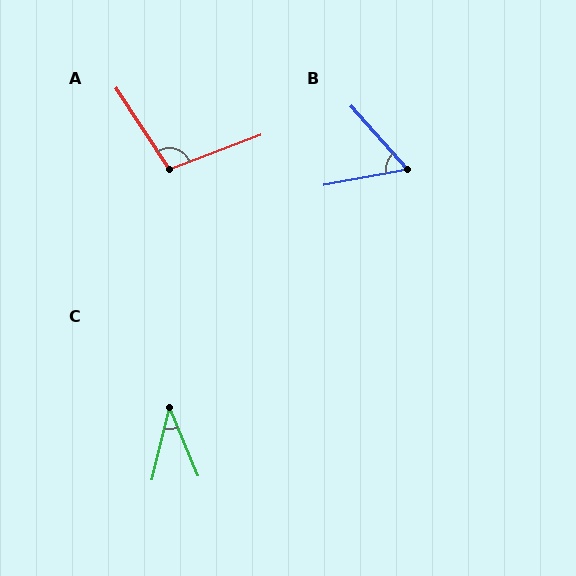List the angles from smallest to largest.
C (36°), B (59°), A (103°).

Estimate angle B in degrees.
Approximately 59 degrees.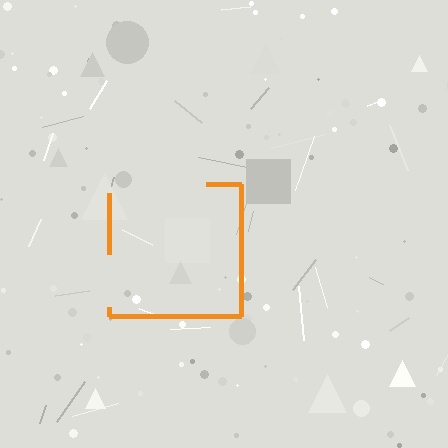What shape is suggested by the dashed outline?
The dashed outline suggests a square.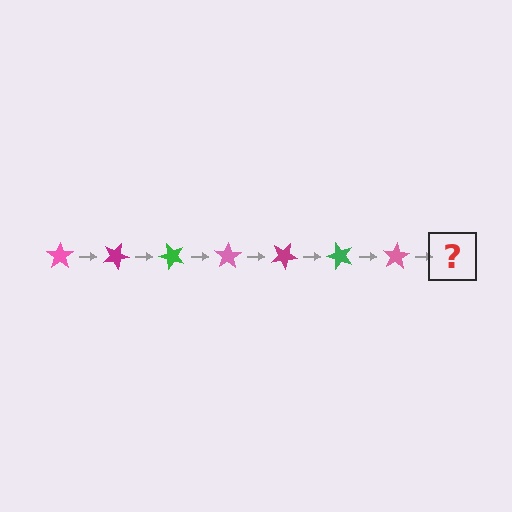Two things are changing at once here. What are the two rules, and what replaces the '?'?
The two rules are that it rotates 25 degrees each step and the color cycles through pink, magenta, and green. The '?' should be a magenta star, rotated 175 degrees from the start.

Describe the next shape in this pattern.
It should be a magenta star, rotated 175 degrees from the start.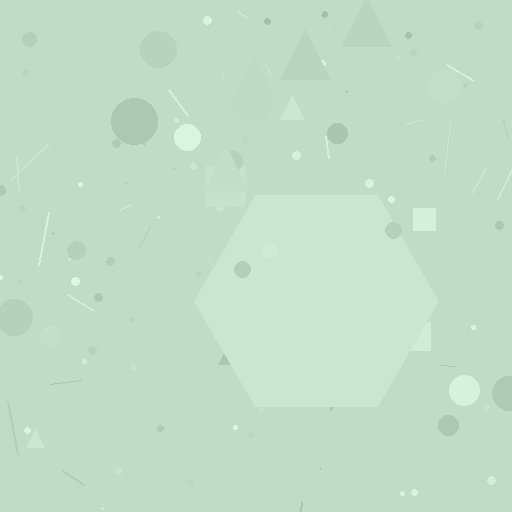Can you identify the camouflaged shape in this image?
The camouflaged shape is a hexagon.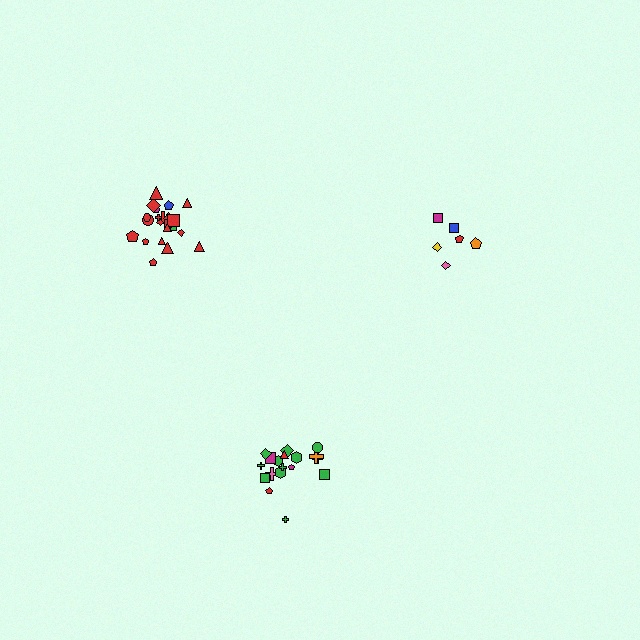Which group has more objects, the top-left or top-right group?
The top-left group.